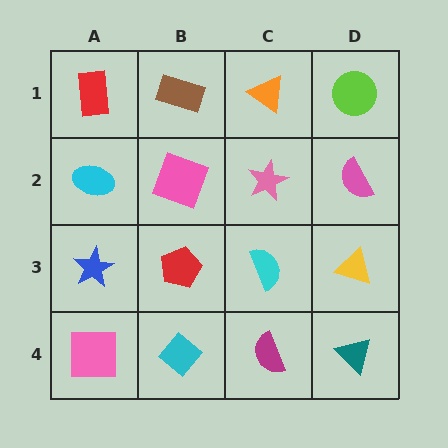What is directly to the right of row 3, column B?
A cyan semicircle.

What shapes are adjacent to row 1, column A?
A cyan ellipse (row 2, column A), a brown rectangle (row 1, column B).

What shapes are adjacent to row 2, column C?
An orange triangle (row 1, column C), a cyan semicircle (row 3, column C), a pink square (row 2, column B), a pink semicircle (row 2, column D).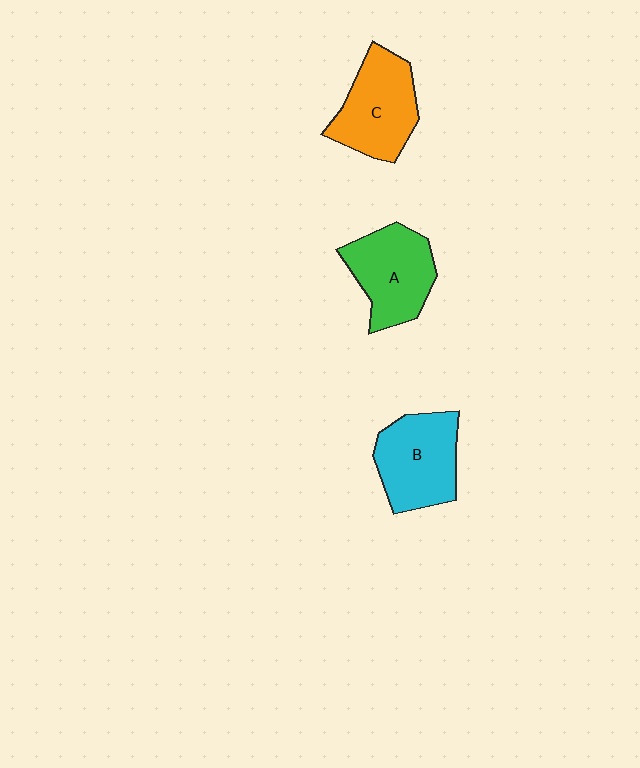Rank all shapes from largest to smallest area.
From largest to smallest: B (cyan), C (orange), A (green).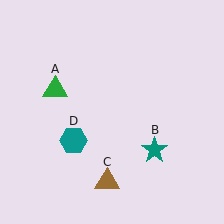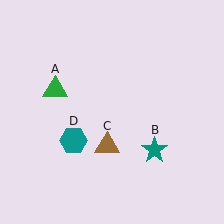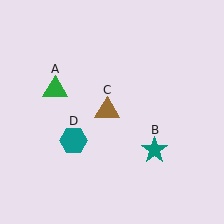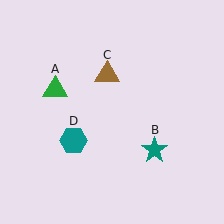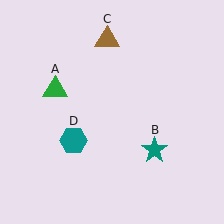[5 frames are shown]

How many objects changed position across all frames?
1 object changed position: brown triangle (object C).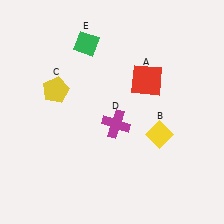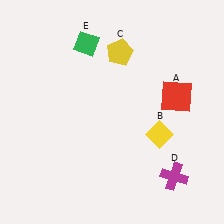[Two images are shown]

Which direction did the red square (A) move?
The red square (A) moved right.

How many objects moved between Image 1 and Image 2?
3 objects moved between the two images.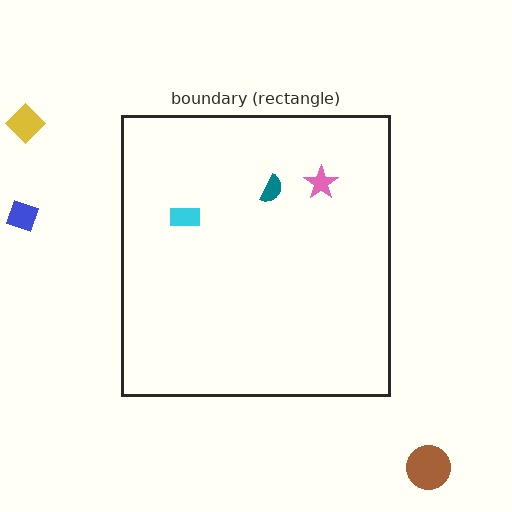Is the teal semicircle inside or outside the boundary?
Inside.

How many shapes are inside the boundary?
3 inside, 3 outside.